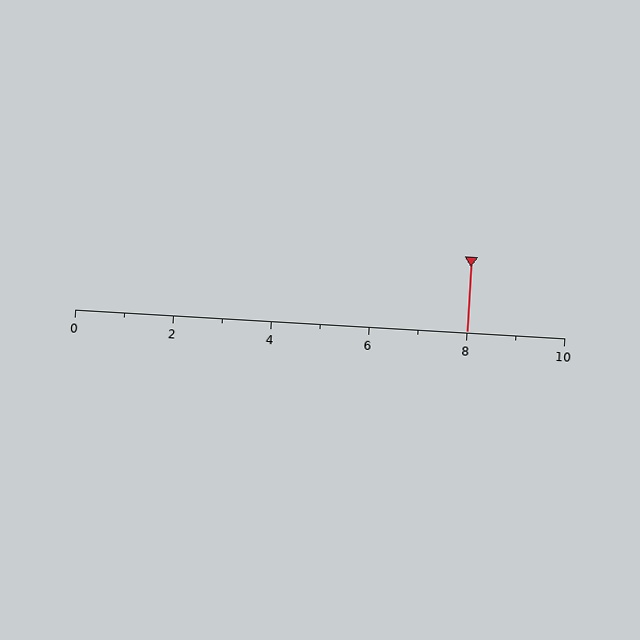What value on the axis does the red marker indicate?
The marker indicates approximately 8.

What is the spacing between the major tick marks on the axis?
The major ticks are spaced 2 apart.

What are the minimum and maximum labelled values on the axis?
The axis runs from 0 to 10.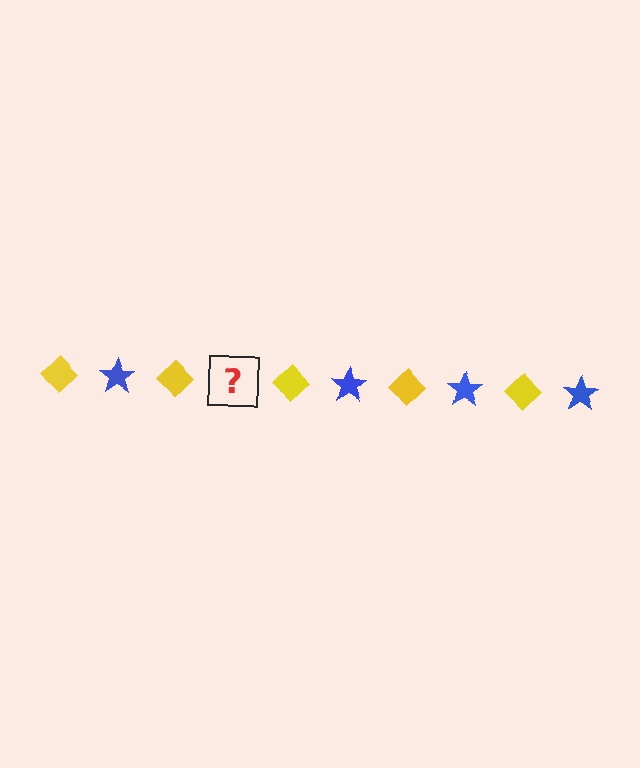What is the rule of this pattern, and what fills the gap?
The rule is that the pattern alternates between yellow diamond and blue star. The gap should be filled with a blue star.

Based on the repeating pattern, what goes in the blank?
The blank should be a blue star.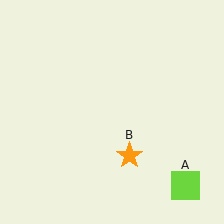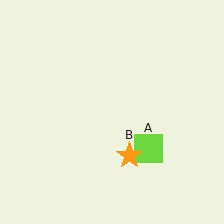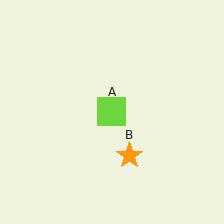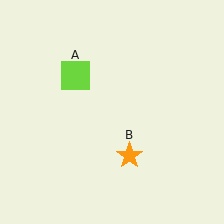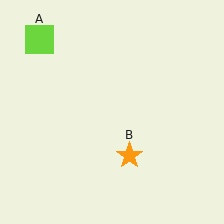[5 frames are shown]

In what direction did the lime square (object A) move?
The lime square (object A) moved up and to the left.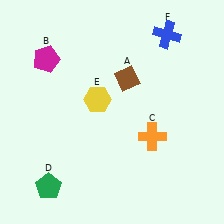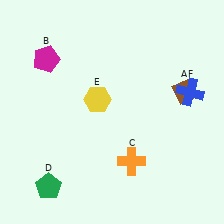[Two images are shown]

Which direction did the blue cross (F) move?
The blue cross (F) moved down.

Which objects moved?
The objects that moved are: the brown diamond (A), the orange cross (C), the blue cross (F).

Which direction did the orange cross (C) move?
The orange cross (C) moved down.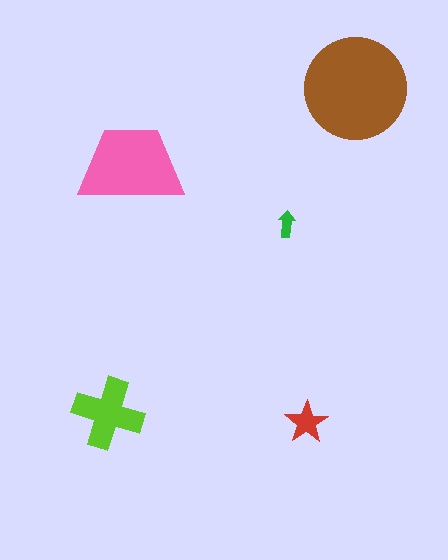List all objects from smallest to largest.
The green arrow, the red star, the lime cross, the pink trapezoid, the brown circle.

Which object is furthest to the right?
The brown circle is rightmost.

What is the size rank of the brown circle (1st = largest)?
1st.